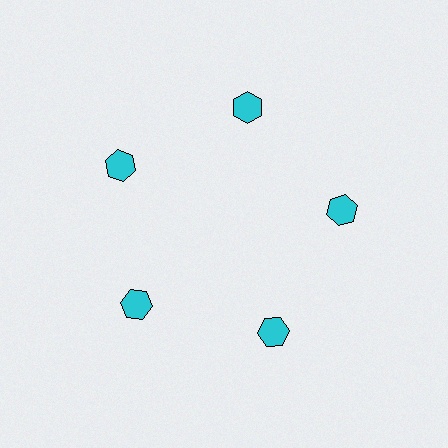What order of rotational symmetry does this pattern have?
This pattern has 5-fold rotational symmetry.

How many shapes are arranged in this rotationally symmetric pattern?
There are 5 shapes, arranged in 5 groups of 1.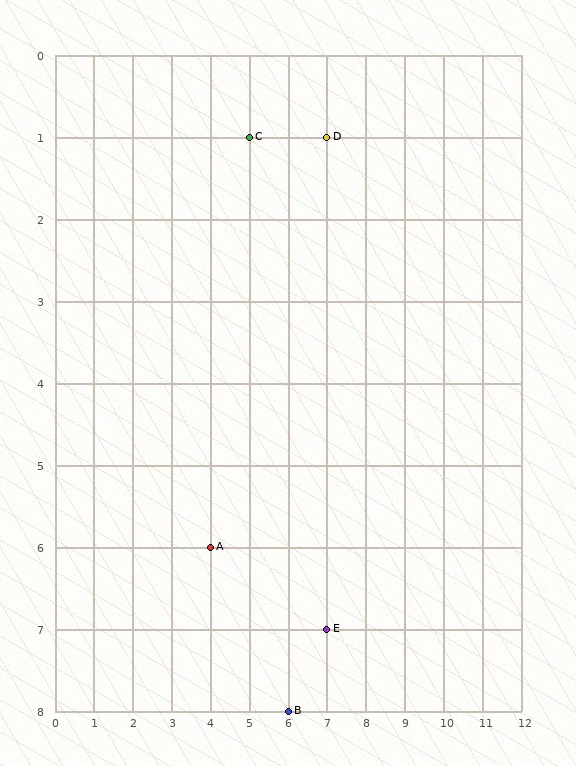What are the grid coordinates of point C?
Point C is at grid coordinates (5, 1).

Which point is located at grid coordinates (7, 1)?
Point D is at (7, 1).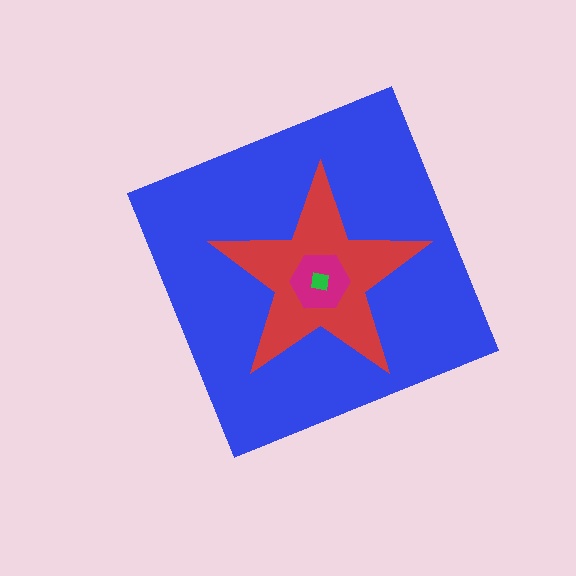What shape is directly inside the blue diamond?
The red star.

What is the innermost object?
The green square.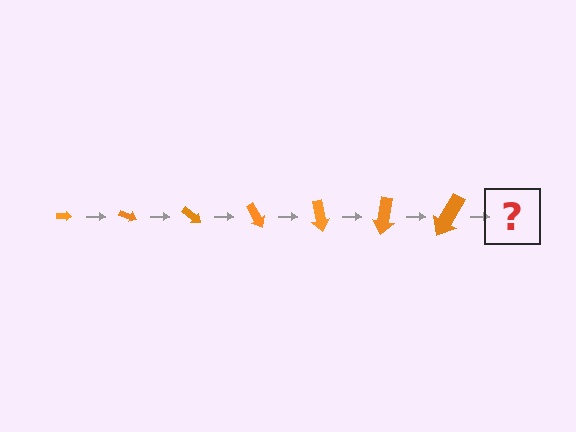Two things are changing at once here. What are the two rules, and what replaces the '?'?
The two rules are that the arrow grows larger each step and it rotates 20 degrees each step. The '?' should be an arrow, larger than the previous one and rotated 140 degrees from the start.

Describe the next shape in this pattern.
It should be an arrow, larger than the previous one and rotated 140 degrees from the start.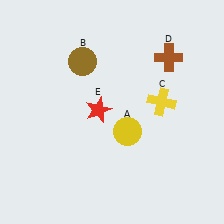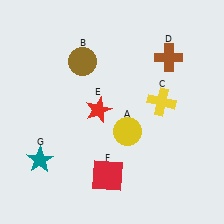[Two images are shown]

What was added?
A red square (F), a teal star (G) were added in Image 2.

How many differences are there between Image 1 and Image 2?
There are 2 differences between the two images.